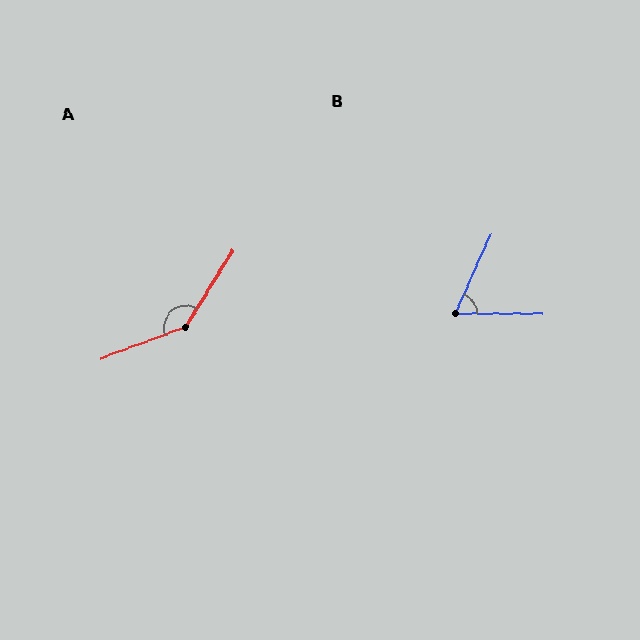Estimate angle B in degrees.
Approximately 66 degrees.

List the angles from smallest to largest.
B (66°), A (143°).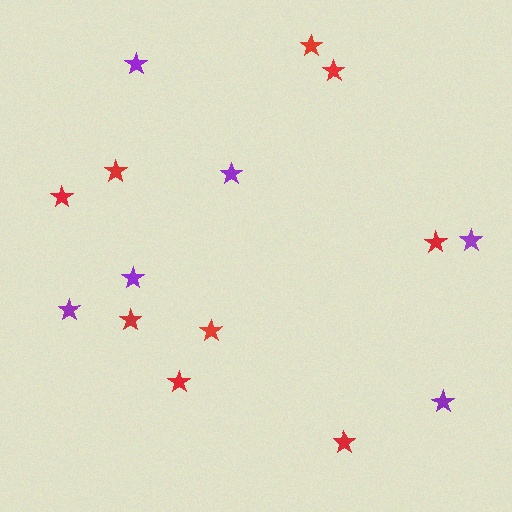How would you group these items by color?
There are 2 groups: one group of purple stars (6) and one group of red stars (9).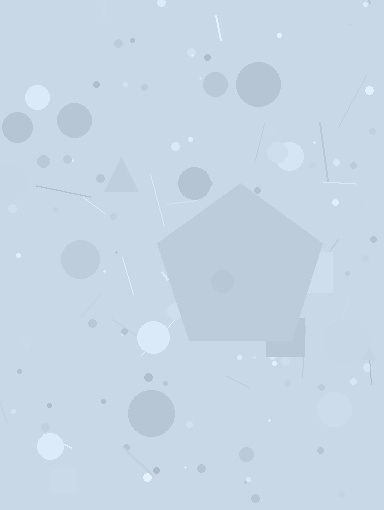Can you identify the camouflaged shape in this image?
The camouflaged shape is a pentagon.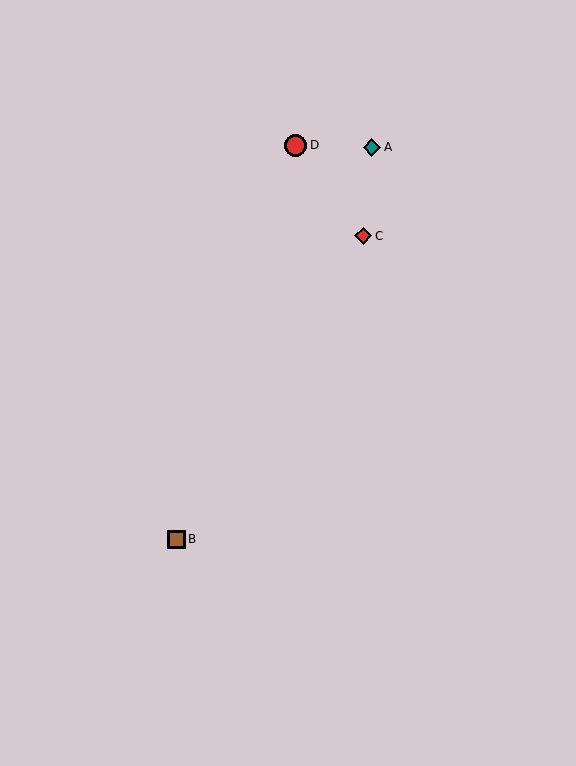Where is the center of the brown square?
The center of the brown square is at (176, 539).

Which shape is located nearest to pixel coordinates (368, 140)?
The teal diamond (labeled A) at (372, 147) is nearest to that location.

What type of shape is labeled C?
Shape C is a red diamond.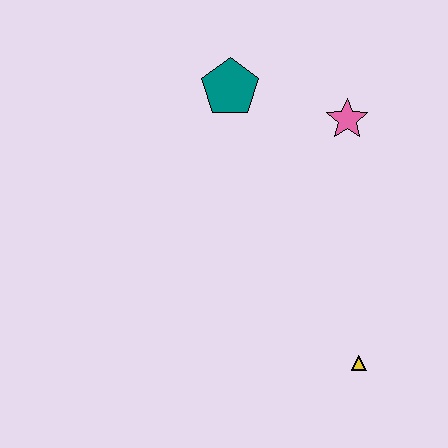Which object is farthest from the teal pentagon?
The yellow triangle is farthest from the teal pentagon.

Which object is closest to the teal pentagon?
The pink star is closest to the teal pentagon.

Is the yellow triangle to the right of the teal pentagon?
Yes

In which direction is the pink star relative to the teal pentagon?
The pink star is to the right of the teal pentagon.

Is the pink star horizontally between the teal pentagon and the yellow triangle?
Yes